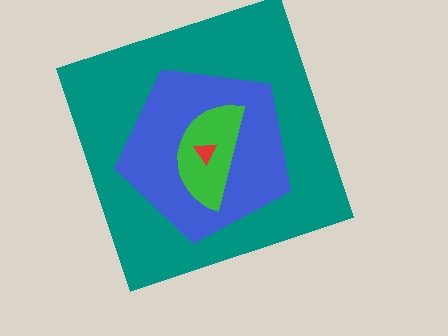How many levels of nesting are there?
4.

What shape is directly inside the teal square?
The blue pentagon.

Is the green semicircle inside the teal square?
Yes.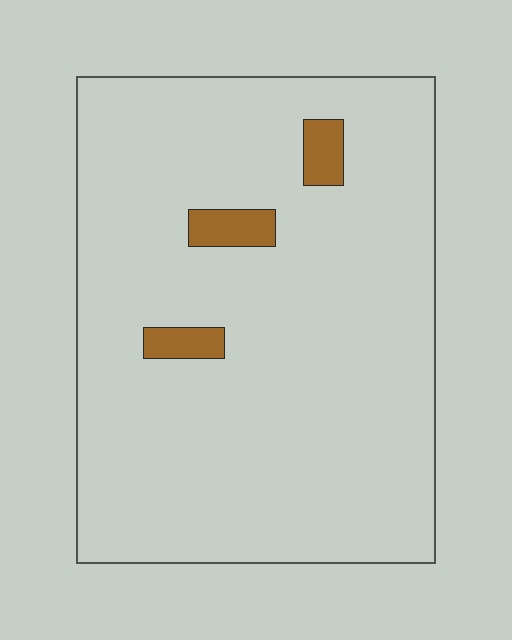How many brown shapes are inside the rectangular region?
3.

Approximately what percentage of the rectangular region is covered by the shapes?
Approximately 5%.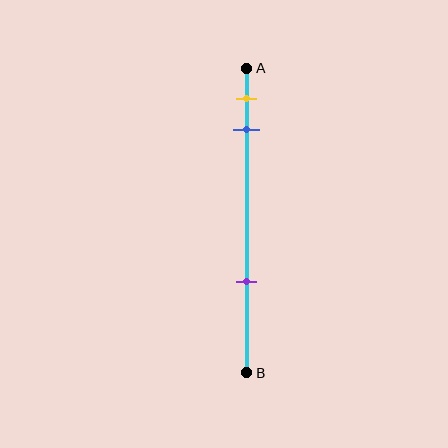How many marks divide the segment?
There are 3 marks dividing the segment.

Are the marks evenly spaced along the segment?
No, the marks are not evenly spaced.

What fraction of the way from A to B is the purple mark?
The purple mark is approximately 70% (0.7) of the way from A to B.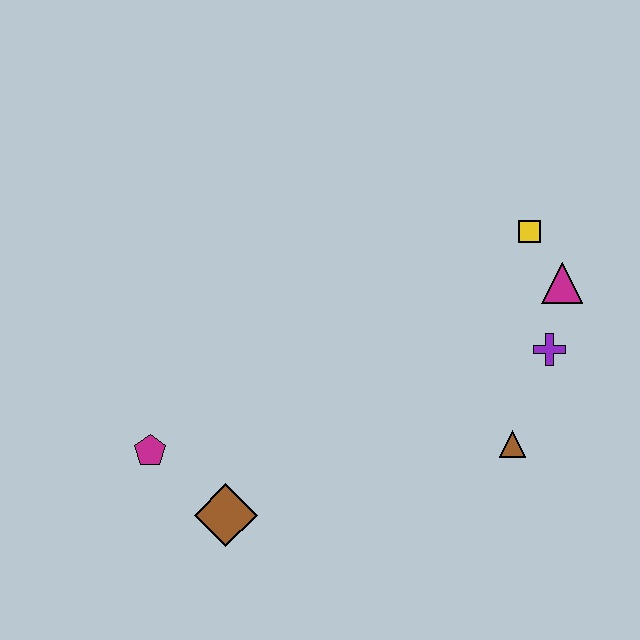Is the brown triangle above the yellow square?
No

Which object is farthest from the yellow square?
The magenta pentagon is farthest from the yellow square.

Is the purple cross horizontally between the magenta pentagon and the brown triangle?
No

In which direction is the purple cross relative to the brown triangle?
The purple cross is above the brown triangle.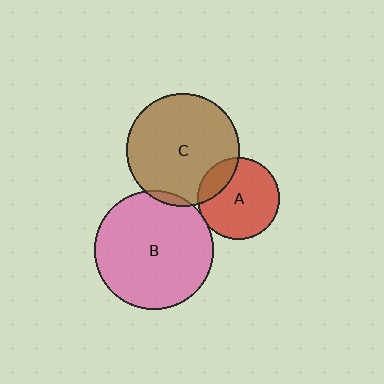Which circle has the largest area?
Circle B (pink).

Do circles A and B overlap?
Yes.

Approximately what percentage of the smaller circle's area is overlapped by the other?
Approximately 5%.